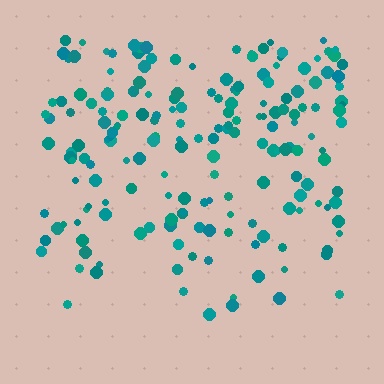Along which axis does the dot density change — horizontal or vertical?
Vertical.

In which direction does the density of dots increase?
From bottom to top, with the top side densest.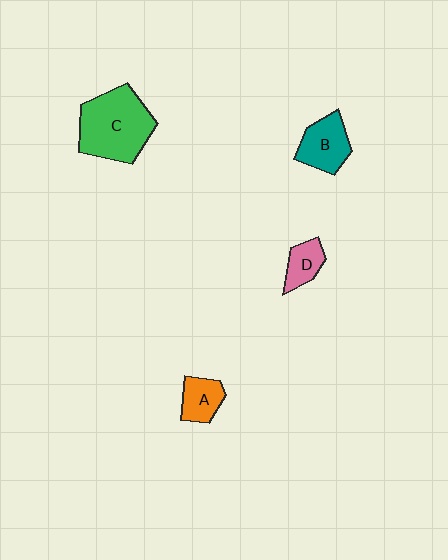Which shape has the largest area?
Shape C (green).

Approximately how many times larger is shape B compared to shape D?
Approximately 1.6 times.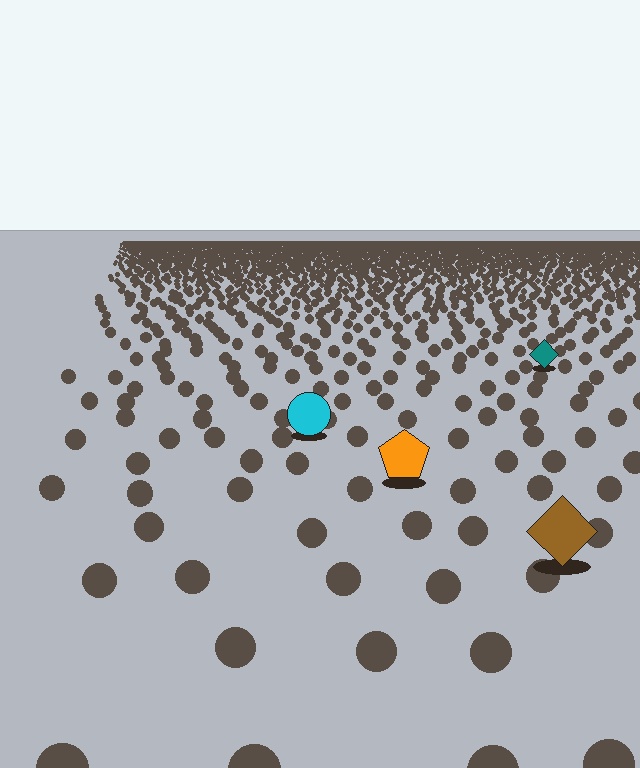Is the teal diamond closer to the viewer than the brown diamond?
No. The brown diamond is closer — you can tell from the texture gradient: the ground texture is coarser near it.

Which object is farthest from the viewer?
The teal diamond is farthest from the viewer. It appears smaller and the ground texture around it is denser.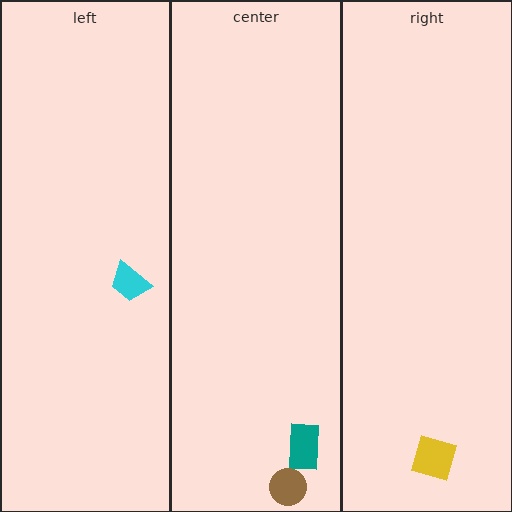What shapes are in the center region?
The teal rectangle, the brown circle.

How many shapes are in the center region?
2.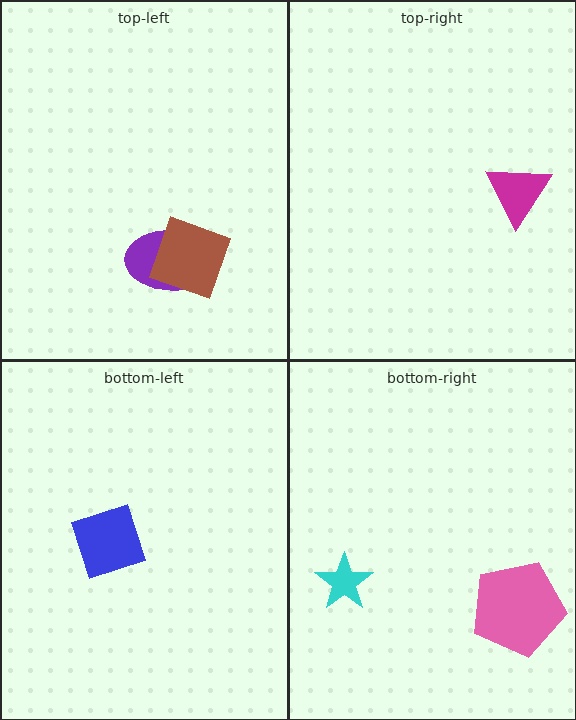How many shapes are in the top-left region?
2.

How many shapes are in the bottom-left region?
1.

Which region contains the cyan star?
The bottom-right region.